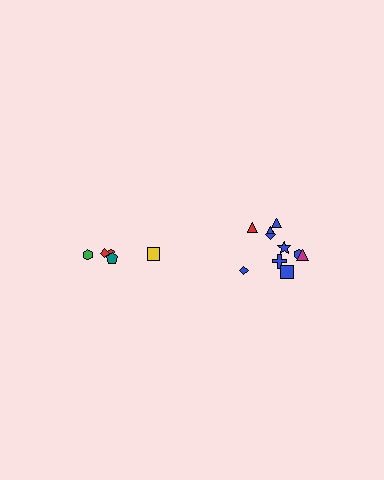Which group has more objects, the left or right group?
The right group.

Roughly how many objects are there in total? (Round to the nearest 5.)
Roughly 15 objects in total.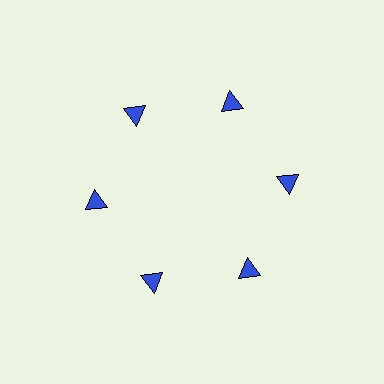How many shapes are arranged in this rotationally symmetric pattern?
There are 6 shapes, arranged in 6 groups of 1.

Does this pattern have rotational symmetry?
Yes, this pattern has 6-fold rotational symmetry. It looks the same after rotating 60 degrees around the center.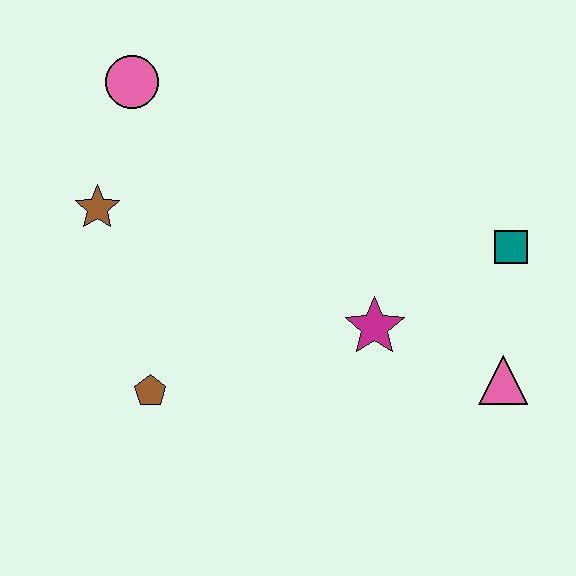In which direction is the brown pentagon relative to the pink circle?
The brown pentagon is below the pink circle.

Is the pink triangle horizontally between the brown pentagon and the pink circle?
No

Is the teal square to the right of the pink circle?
Yes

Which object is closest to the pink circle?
The brown star is closest to the pink circle.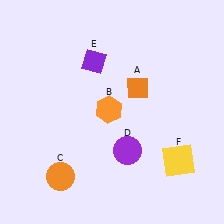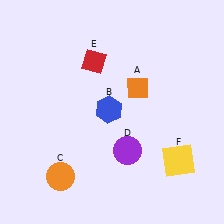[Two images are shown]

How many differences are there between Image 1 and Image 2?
There are 2 differences between the two images.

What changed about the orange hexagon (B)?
In Image 1, B is orange. In Image 2, it changed to blue.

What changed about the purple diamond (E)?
In Image 1, E is purple. In Image 2, it changed to red.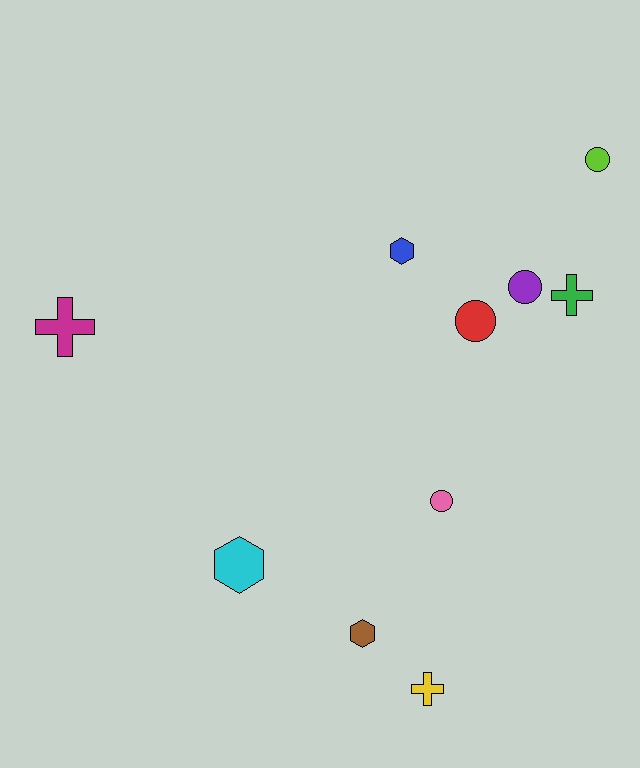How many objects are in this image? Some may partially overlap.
There are 10 objects.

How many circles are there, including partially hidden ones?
There are 4 circles.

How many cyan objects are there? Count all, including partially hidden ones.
There is 1 cyan object.